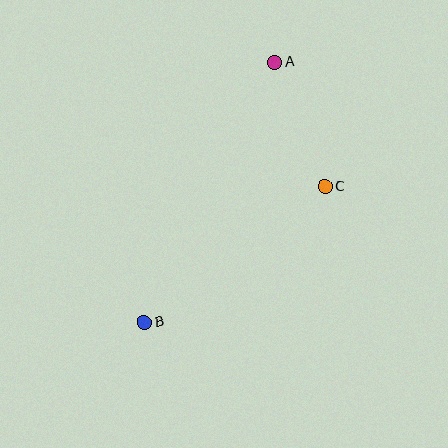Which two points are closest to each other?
Points A and C are closest to each other.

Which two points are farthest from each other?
Points A and B are farthest from each other.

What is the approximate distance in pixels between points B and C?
The distance between B and C is approximately 226 pixels.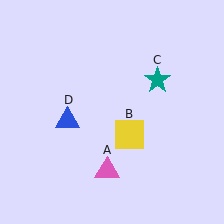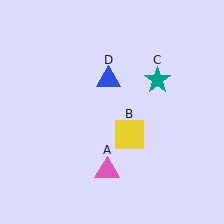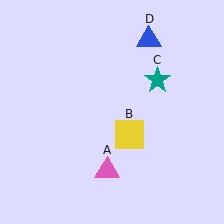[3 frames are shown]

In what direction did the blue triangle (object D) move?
The blue triangle (object D) moved up and to the right.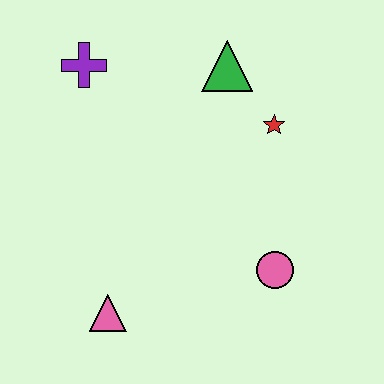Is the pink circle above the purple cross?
No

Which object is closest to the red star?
The green triangle is closest to the red star.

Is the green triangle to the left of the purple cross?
No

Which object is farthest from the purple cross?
The pink circle is farthest from the purple cross.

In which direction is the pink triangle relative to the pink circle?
The pink triangle is to the left of the pink circle.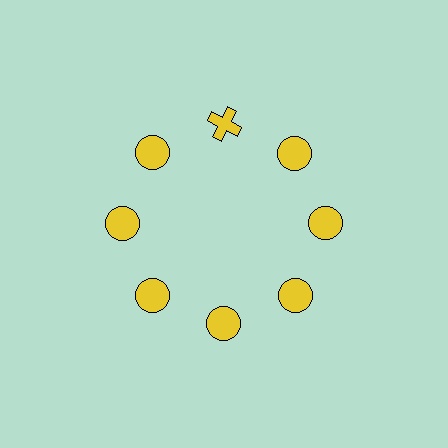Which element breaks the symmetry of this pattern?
The yellow cross at roughly the 12 o'clock position breaks the symmetry. All other shapes are yellow circles.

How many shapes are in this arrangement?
There are 8 shapes arranged in a ring pattern.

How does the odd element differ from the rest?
It has a different shape: cross instead of circle.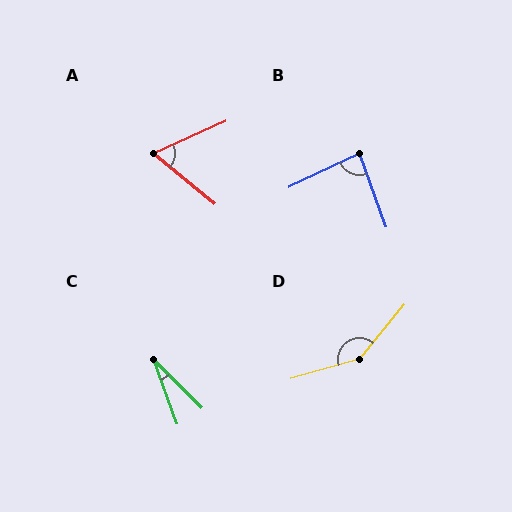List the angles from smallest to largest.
C (25°), A (64°), B (85°), D (145°).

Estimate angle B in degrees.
Approximately 85 degrees.